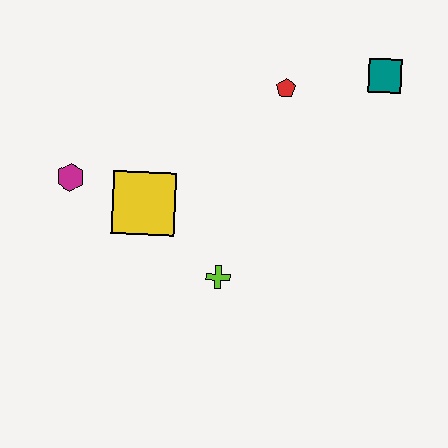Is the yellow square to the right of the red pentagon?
No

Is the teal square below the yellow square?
No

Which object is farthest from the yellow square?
The teal square is farthest from the yellow square.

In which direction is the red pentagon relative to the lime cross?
The red pentagon is above the lime cross.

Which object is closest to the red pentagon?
The teal square is closest to the red pentagon.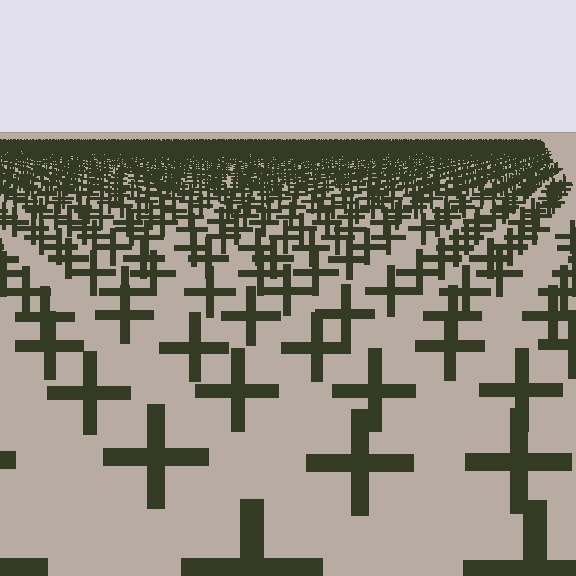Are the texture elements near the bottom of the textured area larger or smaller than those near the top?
Larger. Near the bottom, elements are closer to the viewer and appear at a bigger on-screen size.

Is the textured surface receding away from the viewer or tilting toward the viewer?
The surface is receding away from the viewer. Texture elements get smaller and denser toward the top.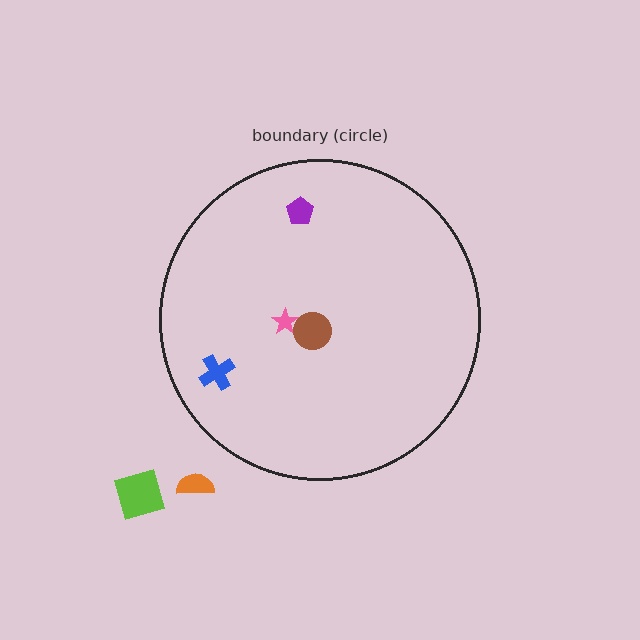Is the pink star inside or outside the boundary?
Inside.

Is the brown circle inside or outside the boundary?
Inside.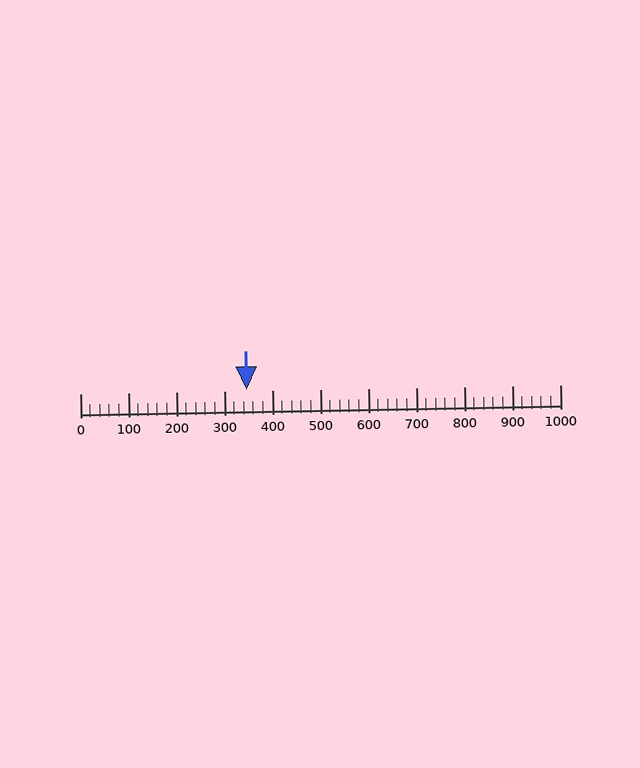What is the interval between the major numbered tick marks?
The major tick marks are spaced 100 units apart.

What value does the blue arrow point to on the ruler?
The blue arrow points to approximately 346.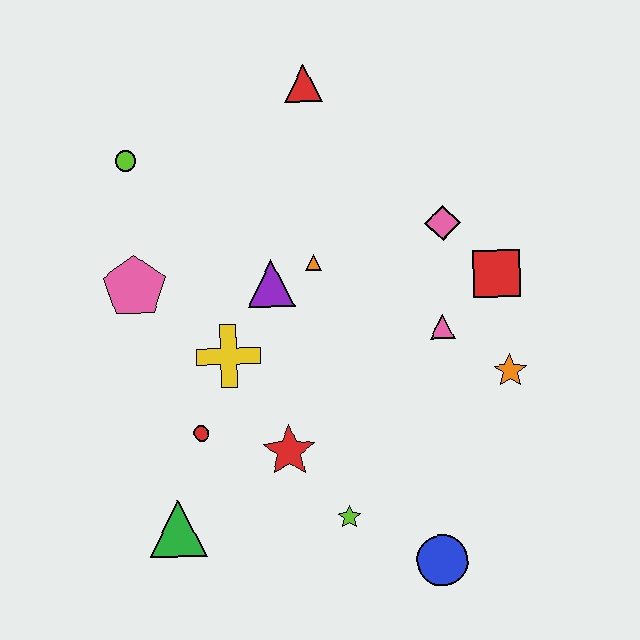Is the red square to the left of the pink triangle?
No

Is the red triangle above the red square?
Yes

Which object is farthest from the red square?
The green triangle is farthest from the red square.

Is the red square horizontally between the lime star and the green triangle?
No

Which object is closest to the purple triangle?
The orange triangle is closest to the purple triangle.